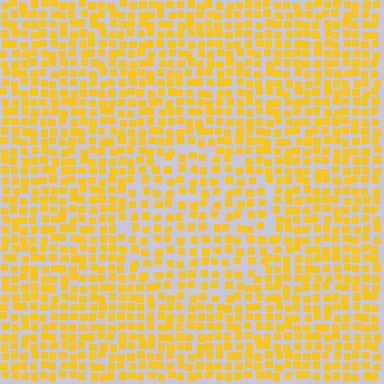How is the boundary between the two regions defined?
The boundary is defined by a change in element density (approximately 1.4x ratio). All elements are the same color, size, and shape.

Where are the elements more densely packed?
The elements are more densely packed outside the circle boundary.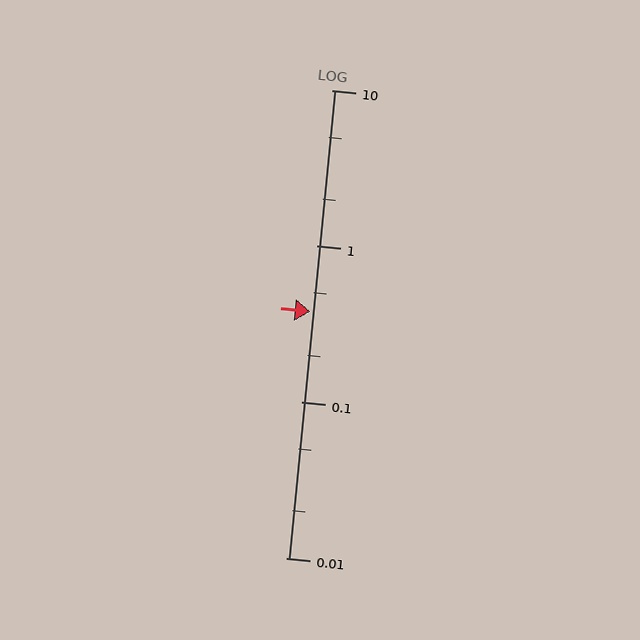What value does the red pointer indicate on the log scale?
The pointer indicates approximately 0.38.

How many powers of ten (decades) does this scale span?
The scale spans 3 decades, from 0.01 to 10.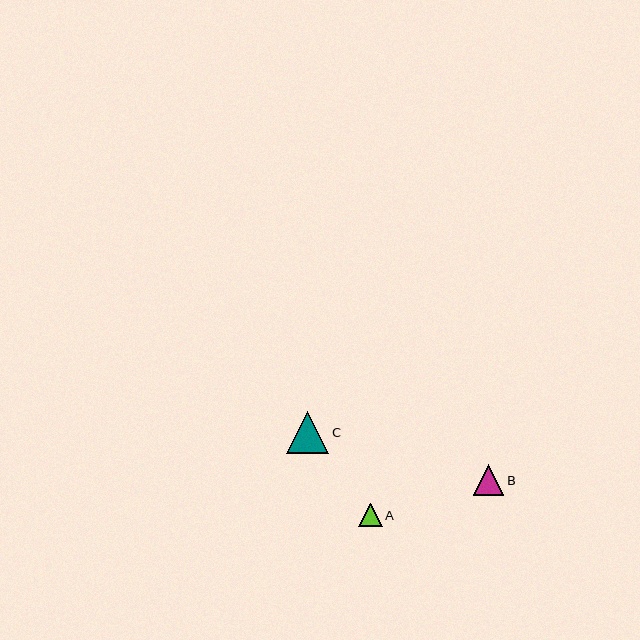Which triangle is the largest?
Triangle C is the largest with a size of approximately 42 pixels.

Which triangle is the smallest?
Triangle A is the smallest with a size of approximately 24 pixels.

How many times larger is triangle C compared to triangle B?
Triangle C is approximately 1.4 times the size of triangle B.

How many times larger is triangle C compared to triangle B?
Triangle C is approximately 1.4 times the size of triangle B.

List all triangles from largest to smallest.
From largest to smallest: C, B, A.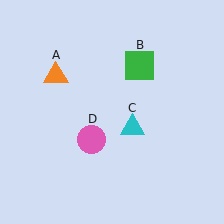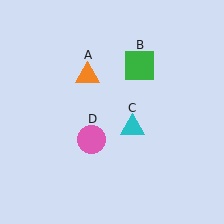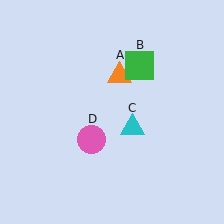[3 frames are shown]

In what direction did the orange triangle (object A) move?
The orange triangle (object A) moved right.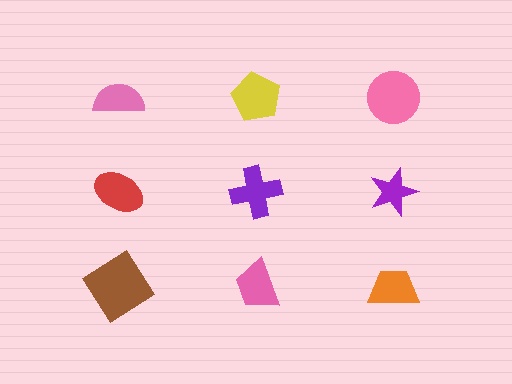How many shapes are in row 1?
3 shapes.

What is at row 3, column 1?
A brown diamond.